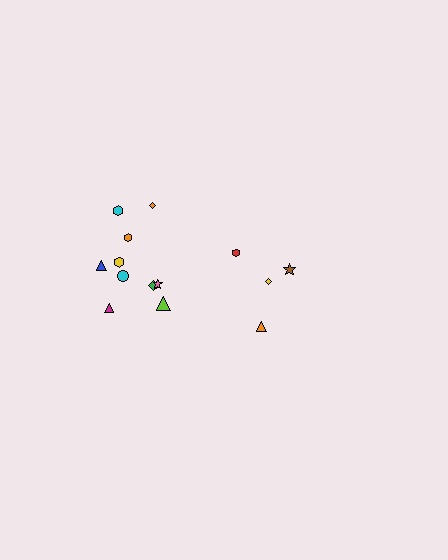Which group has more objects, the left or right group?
The left group.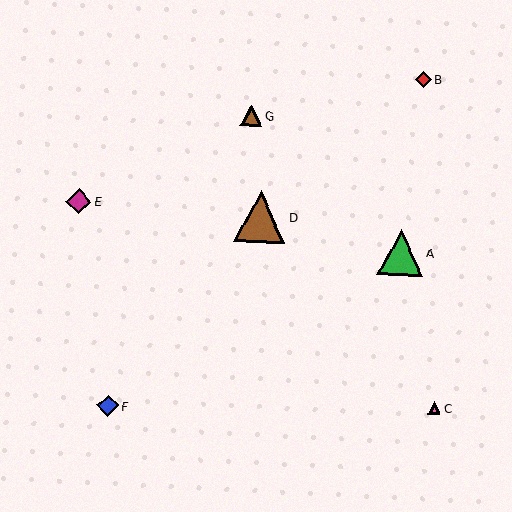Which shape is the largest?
The brown triangle (labeled D) is the largest.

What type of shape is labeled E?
Shape E is a magenta diamond.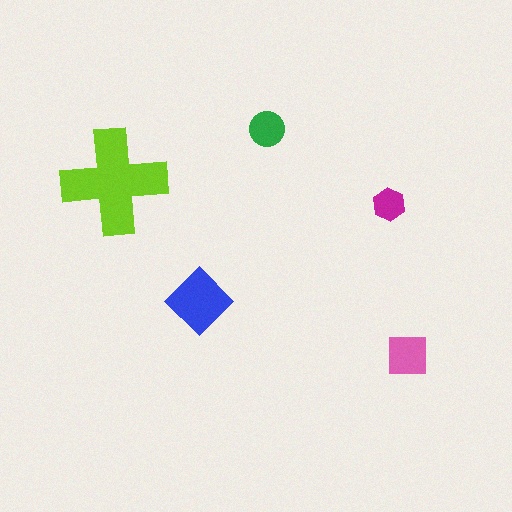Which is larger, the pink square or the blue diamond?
The blue diamond.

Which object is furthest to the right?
The pink square is rightmost.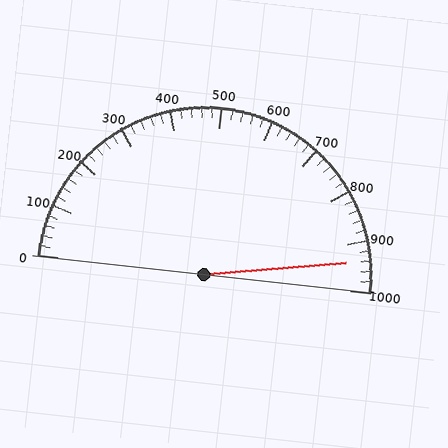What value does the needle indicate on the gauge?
The needle indicates approximately 940.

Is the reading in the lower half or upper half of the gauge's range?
The reading is in the upper half of the range (0 to 1000).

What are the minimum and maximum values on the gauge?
The gauge ranges from 0 to 1000.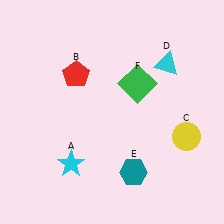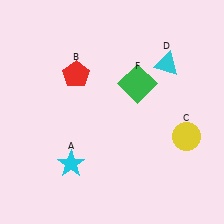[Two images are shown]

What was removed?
The teal hexagon (E) was removed in Image 2.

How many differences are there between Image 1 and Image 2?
There is 1 difference between the two images.